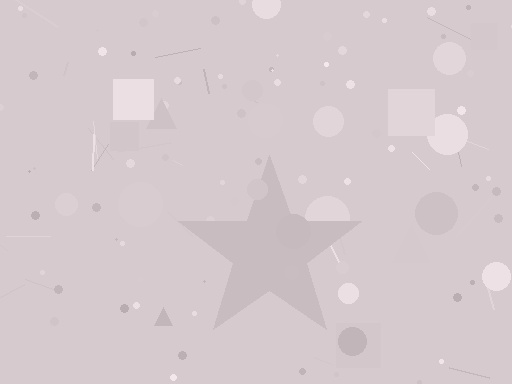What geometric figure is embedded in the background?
A star is embedded in the background.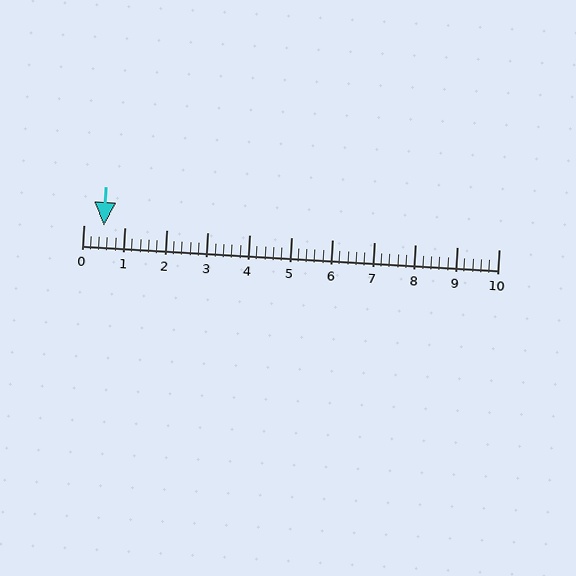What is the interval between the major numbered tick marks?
The major tick marks are spaced 1 units apart.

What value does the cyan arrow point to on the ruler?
The cyan arrow points to approximately 0.5.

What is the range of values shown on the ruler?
The ruler shows values from 0 to 10.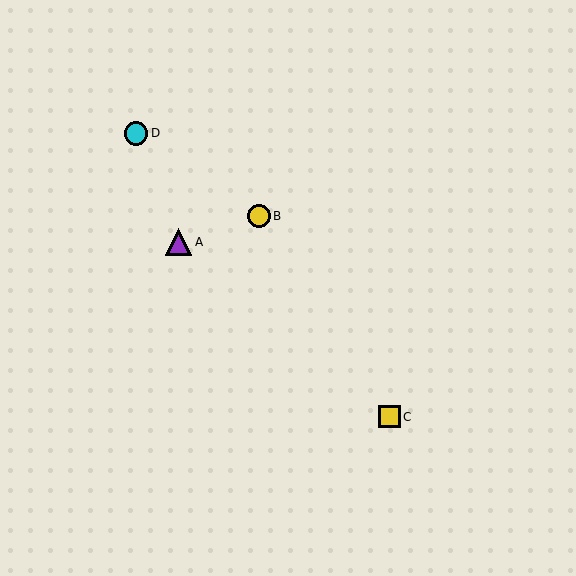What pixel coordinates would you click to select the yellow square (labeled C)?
Click at (389, 417) to select the yellow square C.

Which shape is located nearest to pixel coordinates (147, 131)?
The cyan circle (labeled D) at (136, 133) is nearest to that location.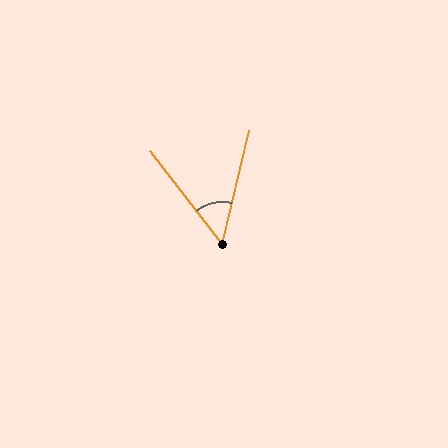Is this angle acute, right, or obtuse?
It is acute.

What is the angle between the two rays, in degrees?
Approximately 51 degrees.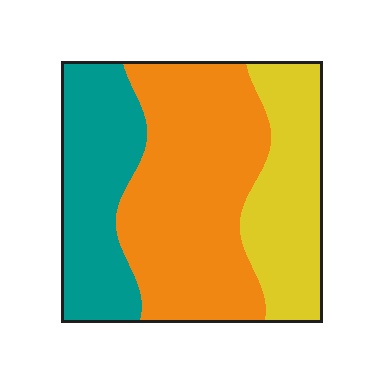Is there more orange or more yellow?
Orange.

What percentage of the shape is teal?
Teal covers around 25% of the shape.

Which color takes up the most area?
Orange, at roughly 45%.